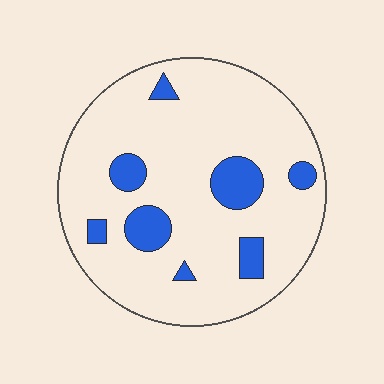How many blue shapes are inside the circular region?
8.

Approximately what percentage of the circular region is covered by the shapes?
Approximately 15%.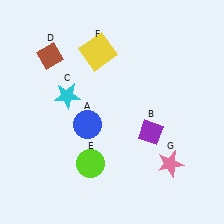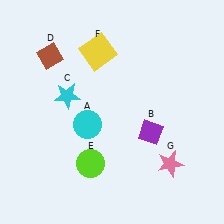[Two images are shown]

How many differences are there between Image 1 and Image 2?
There is 1 difference between the two images.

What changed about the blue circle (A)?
In Image 1, A is blue. In Image 2, it changed to cyan.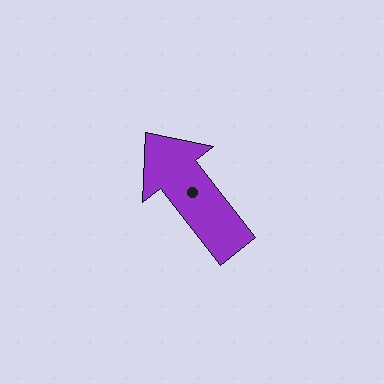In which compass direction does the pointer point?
Northwest.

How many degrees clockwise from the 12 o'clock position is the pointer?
Approximately 322 degrees.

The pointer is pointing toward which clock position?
Roughly 11 o'clock.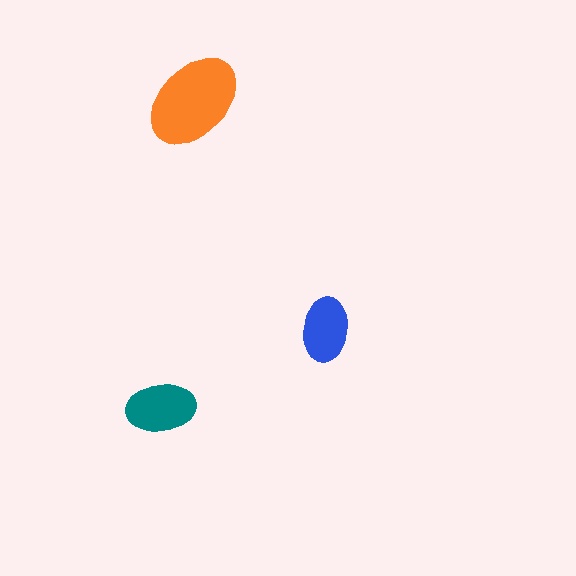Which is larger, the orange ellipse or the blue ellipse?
The orange one.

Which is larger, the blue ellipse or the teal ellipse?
The teal one.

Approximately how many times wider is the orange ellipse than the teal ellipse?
About 1.5 times wider.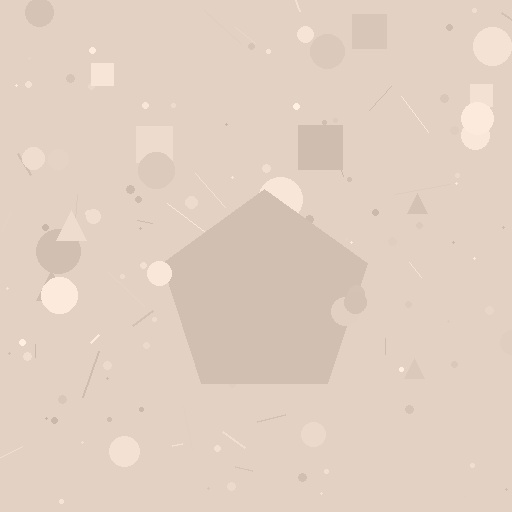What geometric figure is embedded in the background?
A pentagon is embedded in the background.